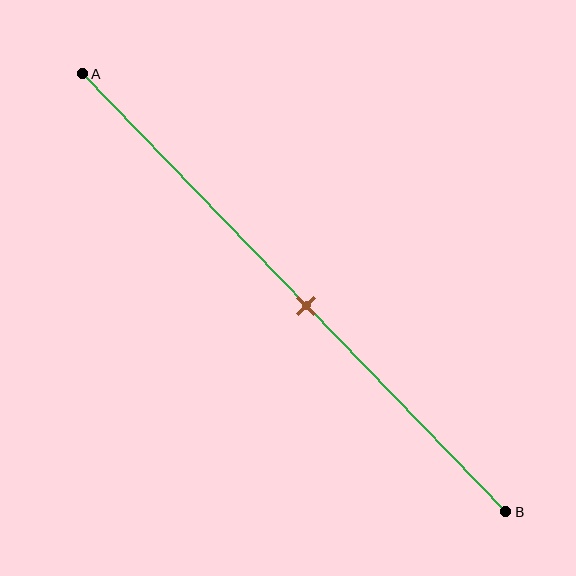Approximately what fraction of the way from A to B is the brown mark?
The brown mark is approximately 55% of the way from A to B.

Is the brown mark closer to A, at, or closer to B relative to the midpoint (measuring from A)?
The brown mark is approximately at the midpoint of segment AB.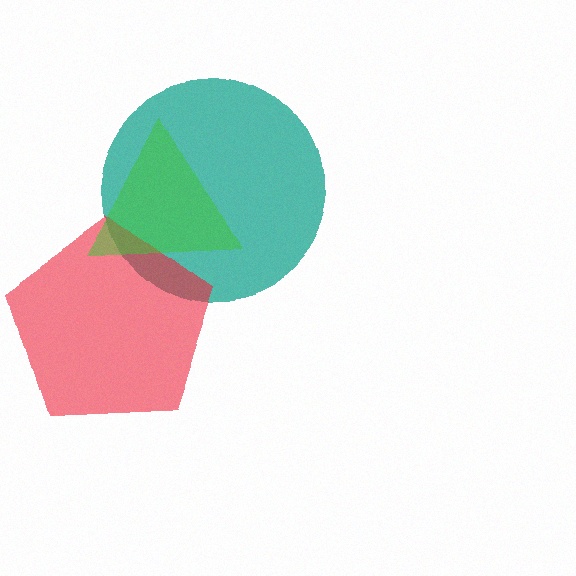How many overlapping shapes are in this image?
There are 3 overlapping shapes in the image.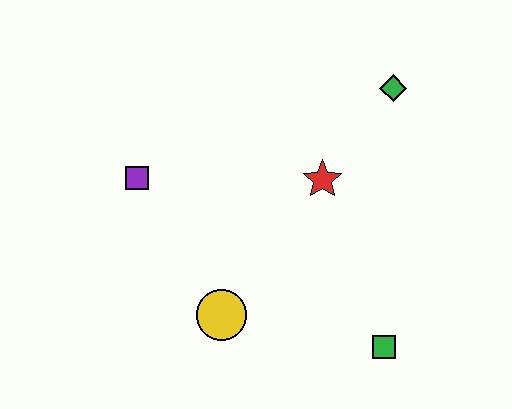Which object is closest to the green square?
The yellow circle is closest to the green square.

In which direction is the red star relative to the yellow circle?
The red star is above the yellow circle.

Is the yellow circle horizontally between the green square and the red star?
No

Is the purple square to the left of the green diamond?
Yes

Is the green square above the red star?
No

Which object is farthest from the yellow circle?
The green diamond is farthest from the yellow circle.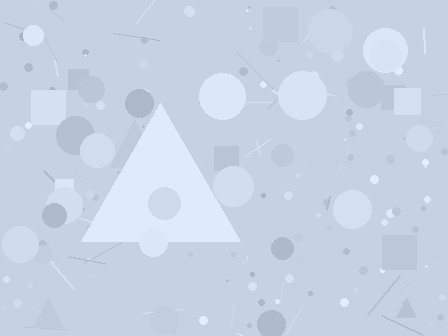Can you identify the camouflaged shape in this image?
The camouflaged shape is a triangle.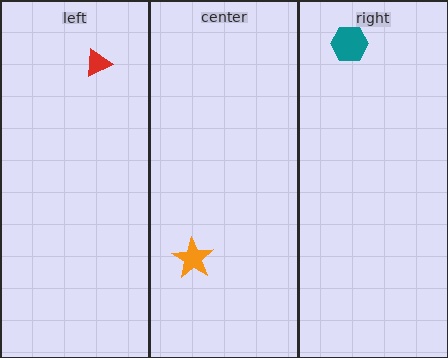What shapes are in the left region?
The red triangle.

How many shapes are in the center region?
1.